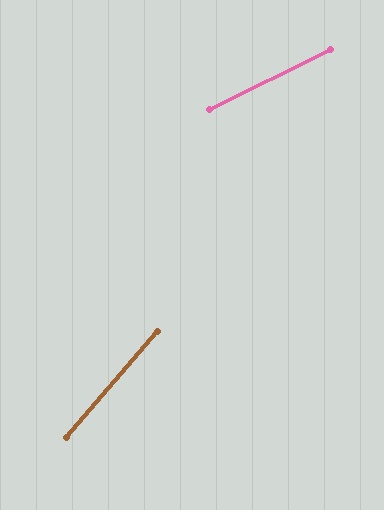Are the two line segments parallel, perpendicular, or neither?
Neither parallel nor perpendicular — they differ by about 23°.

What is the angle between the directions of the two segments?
Approximately 23 degrees.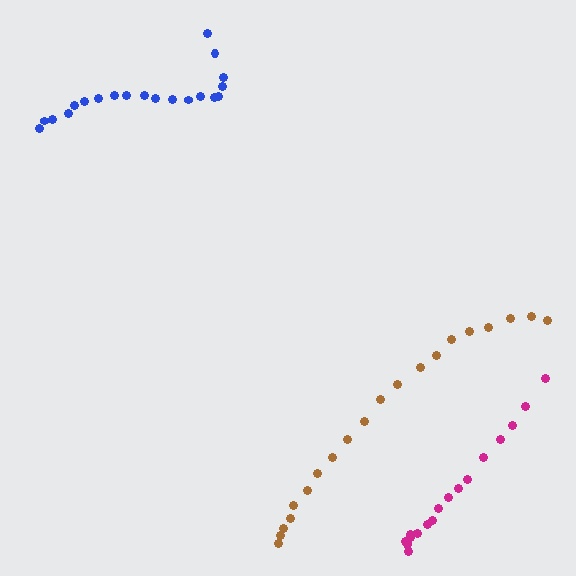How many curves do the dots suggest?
There are 3 distinct paths.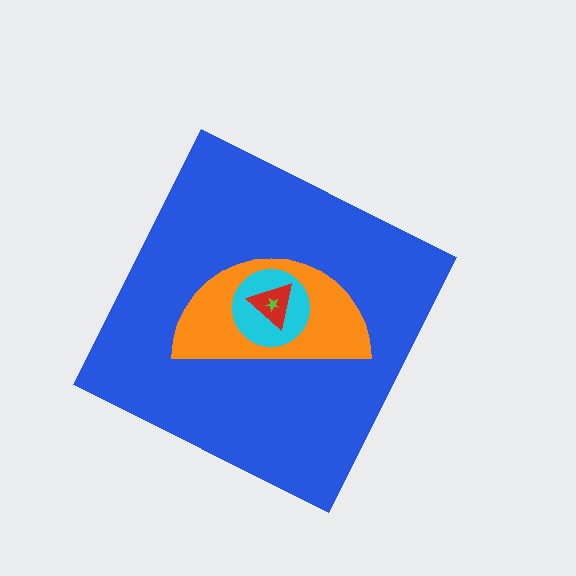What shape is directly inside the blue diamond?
The orange semicircle.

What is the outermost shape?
The blue diamond.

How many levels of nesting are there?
5.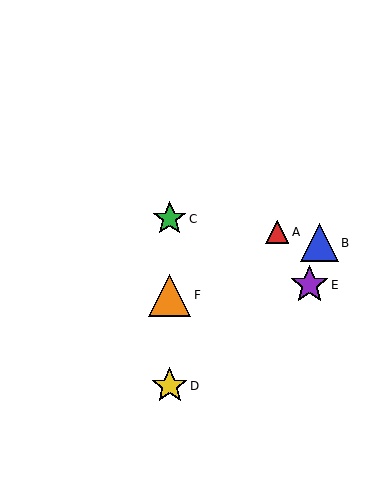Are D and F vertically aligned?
Yes, both are at x≈170.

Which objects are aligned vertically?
Objects C, D, F are aligned vertically.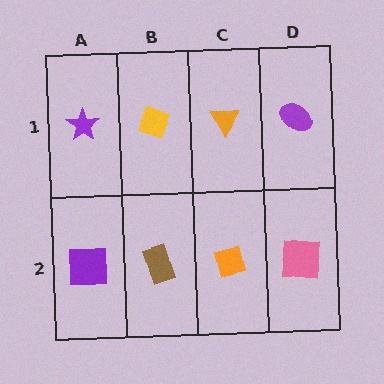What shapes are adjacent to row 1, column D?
A pink square (row 2, column D), an orange triangle (row 1, column C).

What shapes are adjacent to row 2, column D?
A purple ellipse (row 1, column D), an orange square (row 2, column C).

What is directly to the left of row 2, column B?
A purple square.